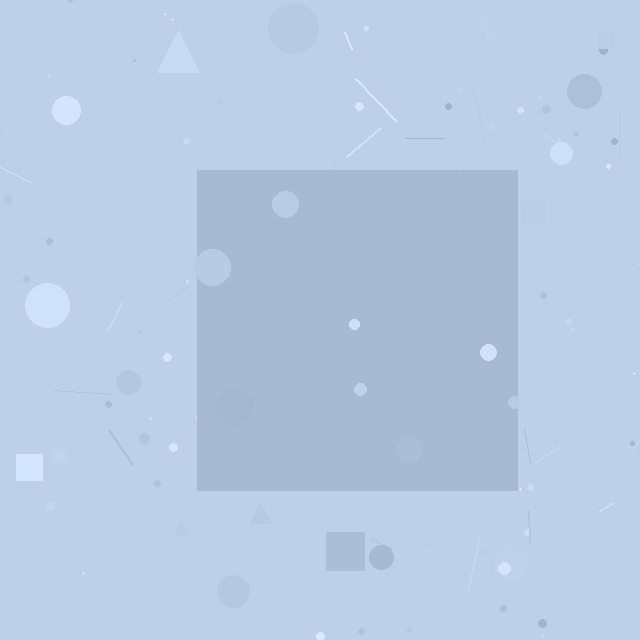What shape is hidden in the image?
A square is hidden in the image.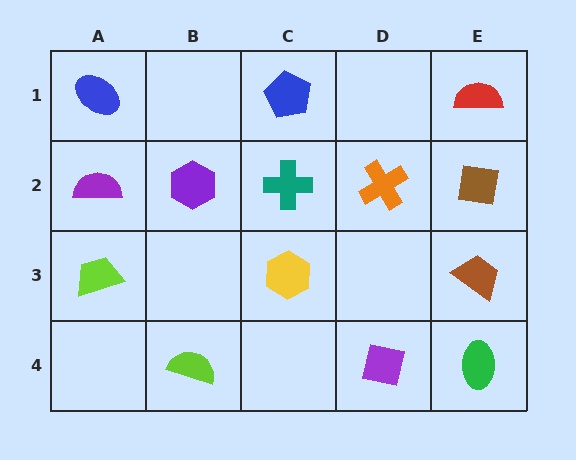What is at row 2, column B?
A purple hexagon.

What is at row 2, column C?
A teal cross.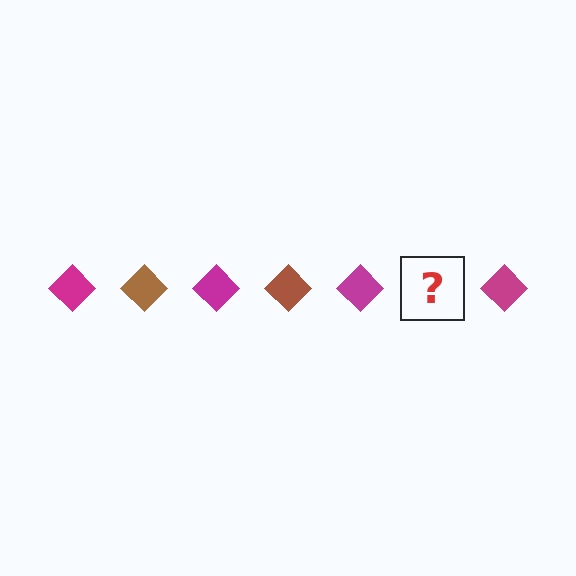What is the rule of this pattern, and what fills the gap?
The rule is that the pattern cycles through magenta, brown diamonds. The gap should be filled with a brown diamond.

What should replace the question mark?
The question mark should be replaced with a brown diamond.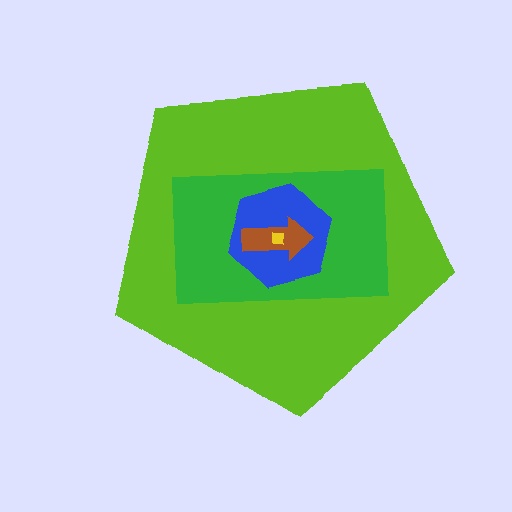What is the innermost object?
The yellow square.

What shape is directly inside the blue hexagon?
The brown arrow.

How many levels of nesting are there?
5.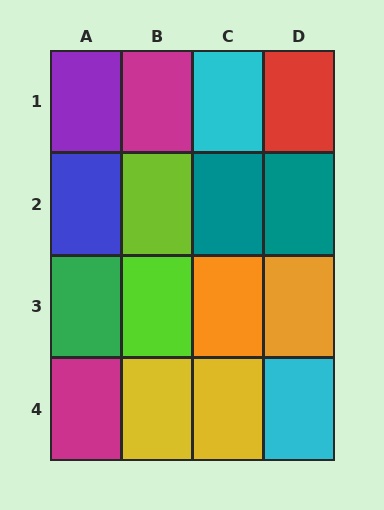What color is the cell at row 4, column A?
Magenta.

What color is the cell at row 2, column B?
Lime.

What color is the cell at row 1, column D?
Red.